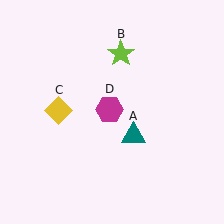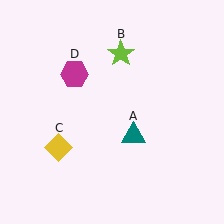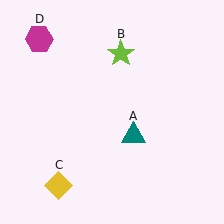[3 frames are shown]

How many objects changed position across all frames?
2 objects changed position: yellow diamond (object C), magenta hexagon (object D).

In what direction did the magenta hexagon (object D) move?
The magenta hexagon (object D) moved up and to the left.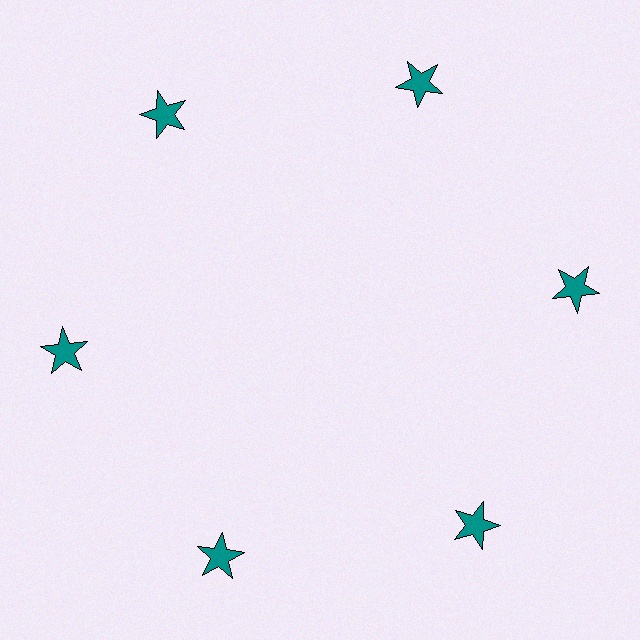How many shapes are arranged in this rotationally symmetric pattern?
There are 6 shapes, arranged in 6 groups of 1.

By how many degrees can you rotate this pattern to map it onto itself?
The pattern maps onto itself every 60 degrees of rotation.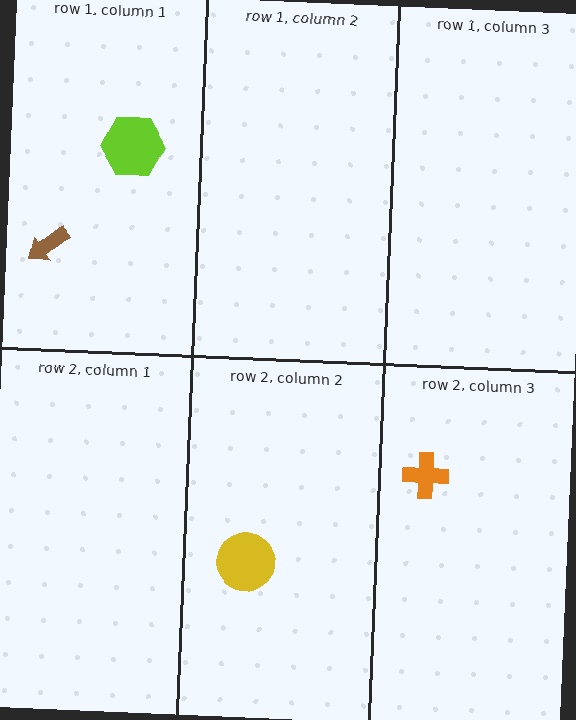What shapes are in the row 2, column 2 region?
The yellow circle.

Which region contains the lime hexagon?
The row 1, column 1 region.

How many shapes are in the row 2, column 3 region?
1.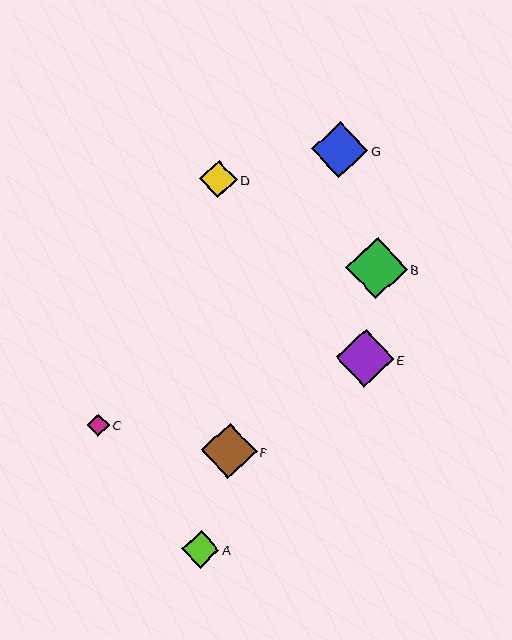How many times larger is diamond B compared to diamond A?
Diamond B is approximately 1.6 times the size of diamond A.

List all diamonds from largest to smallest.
From largest to smallest: B, E, G, F, A, D, C.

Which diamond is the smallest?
Diamond C is the smallest with a size of approximately 22 pixels.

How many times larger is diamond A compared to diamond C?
Diamond A is approximately 1.7 times the size of diamond C.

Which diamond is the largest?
Diamond B is the largest with a size of approximately 62 pixels.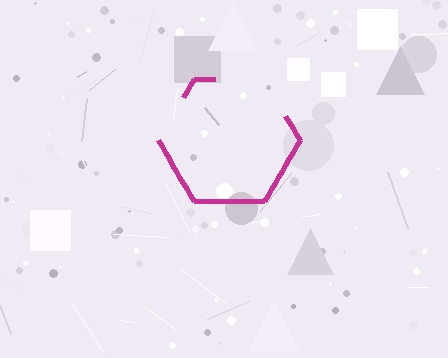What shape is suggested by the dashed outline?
The dashed outline suggests a hexagon.